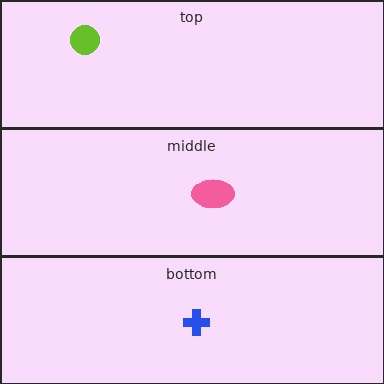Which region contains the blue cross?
The bottom region.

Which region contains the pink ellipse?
The middle region.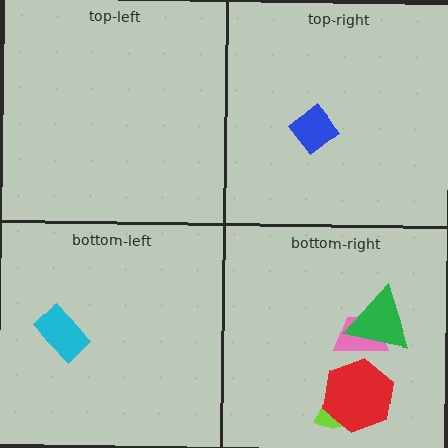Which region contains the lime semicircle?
The bottom-right region.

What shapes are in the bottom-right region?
The lime semicircle, the pink trapezoid, the red hexagon, the green triangle.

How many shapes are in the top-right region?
1.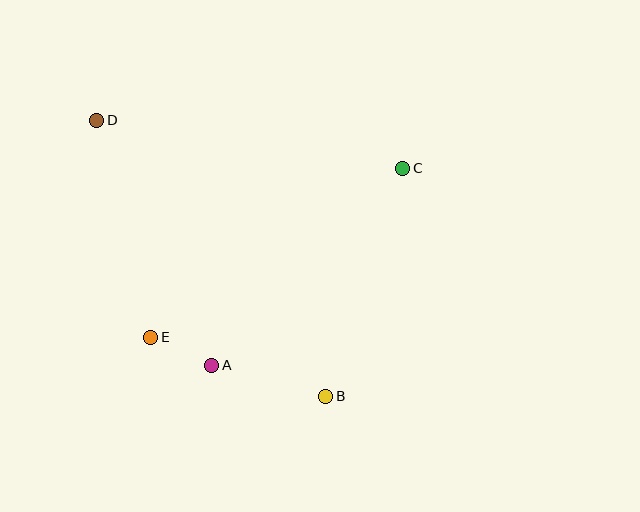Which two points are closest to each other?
Points A and E are closest to each other.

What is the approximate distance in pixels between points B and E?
The distance between B and E is approximately 185 pixels.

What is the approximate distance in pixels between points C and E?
The distance between C and E is approximately 303 pixels.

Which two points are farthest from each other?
Points B and D are farthest from each other.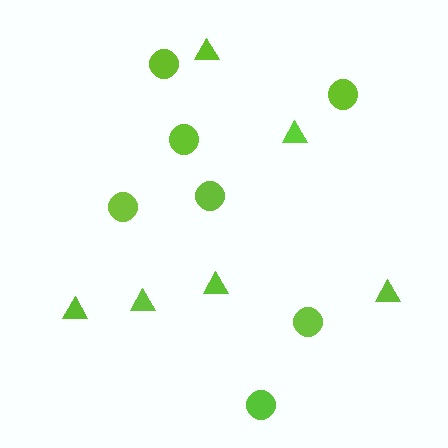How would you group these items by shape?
There are 2 groups: one group of triangles (6) and one group of circles (7).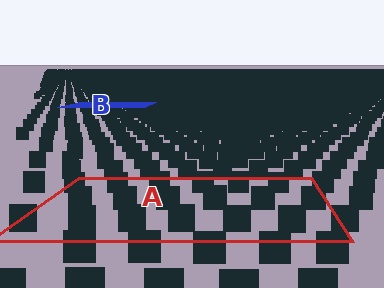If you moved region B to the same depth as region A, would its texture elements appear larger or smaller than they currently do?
They would appear larger. At a closer depth, the same texture elements are projected at a bigger on-screen size.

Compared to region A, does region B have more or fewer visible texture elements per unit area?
Region B has more texture elements per unit area — they are packed more densely because it is farther away.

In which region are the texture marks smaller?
The texture marks are smaller in region B, because it is farther away.